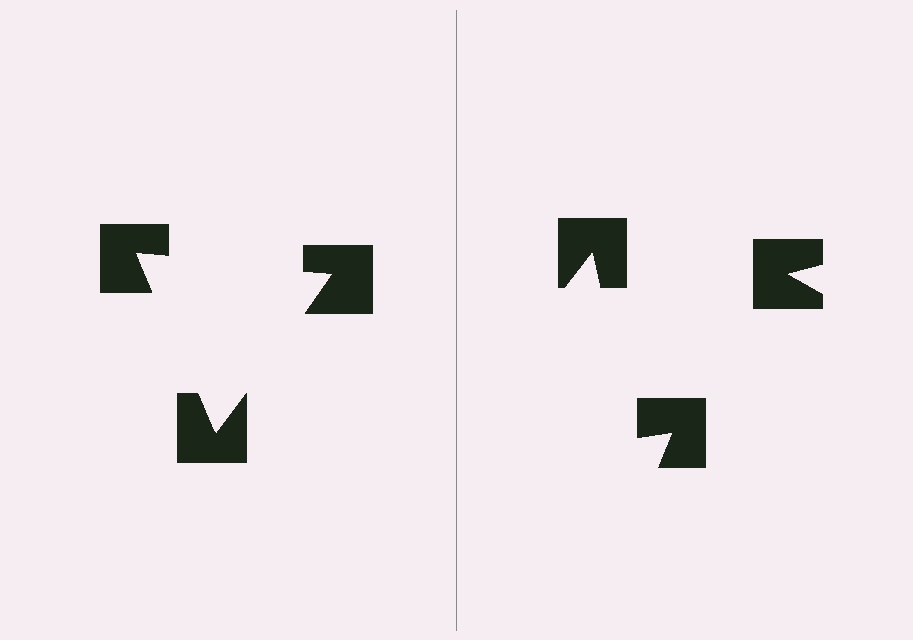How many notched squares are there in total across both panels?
6 — 3 on each side.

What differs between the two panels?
The notched squares are positioned identically on both sides; only the wedge orientations differ. On the left they align to a triangle; on the right they are misaligned.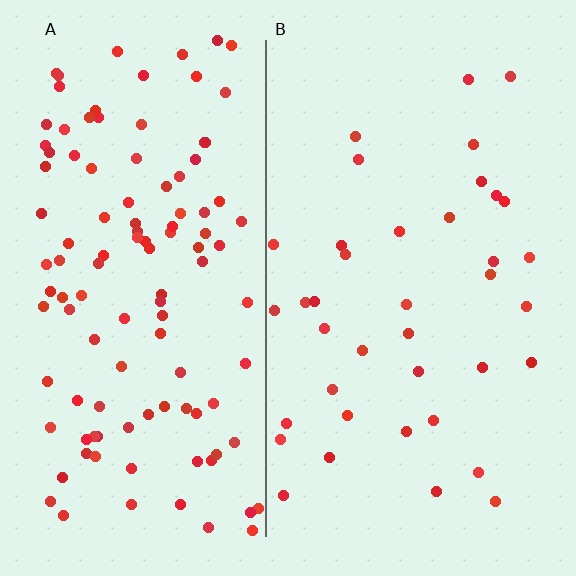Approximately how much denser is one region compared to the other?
Approximately 3.0× — region A over region B.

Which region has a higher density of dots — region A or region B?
A (the left).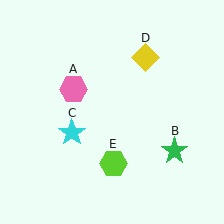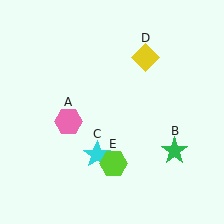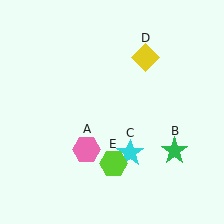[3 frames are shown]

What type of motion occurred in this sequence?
The pink hexagon (object A), cyan star (object C) rotated counterclockwise around the center of the scene.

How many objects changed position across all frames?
2 objects changed position: pink hexagon (object A), cyan star (object C).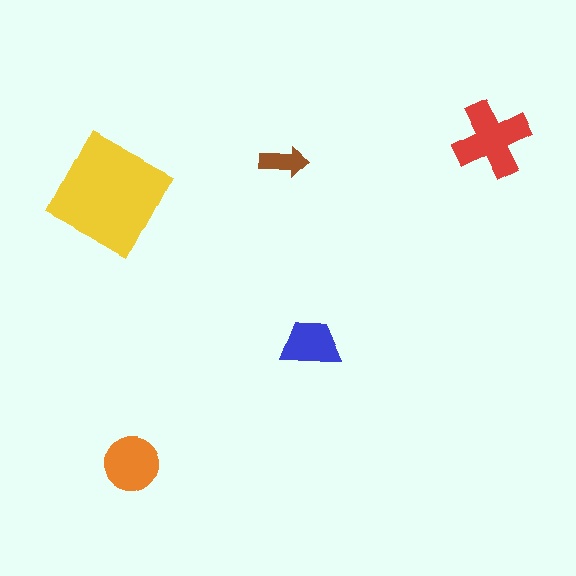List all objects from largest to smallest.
The yellow square, the red cross, the orange circle, the blue trapezoid, the brown arrow.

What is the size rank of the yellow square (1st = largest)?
1st.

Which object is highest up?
The red cross is topmost.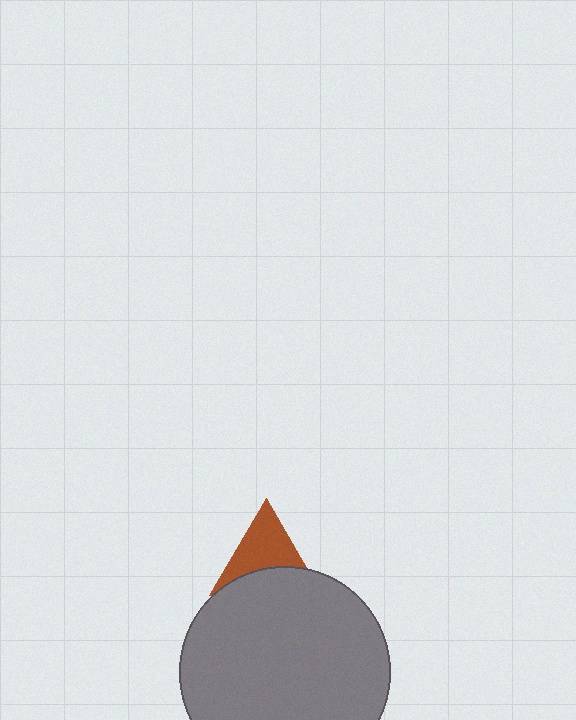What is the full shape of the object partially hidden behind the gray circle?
The partially hidden object is a brown triangle.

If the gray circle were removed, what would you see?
You would see the complete brown triangle.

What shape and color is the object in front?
The object in front is a gray circle.